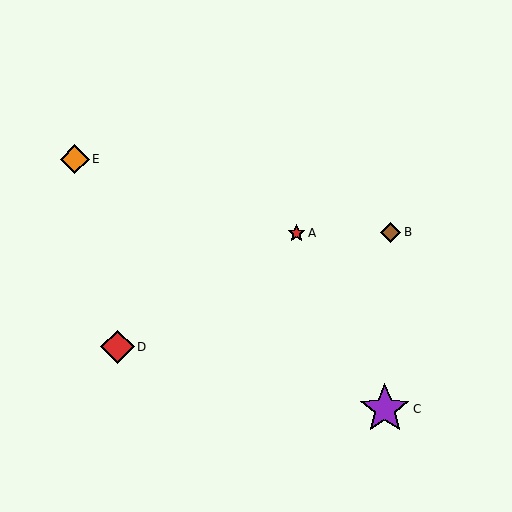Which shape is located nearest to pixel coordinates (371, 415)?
The purple star (labeled C) at (385, 409) is nearest to that location.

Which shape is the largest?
The purple star (labeled C) is the largest.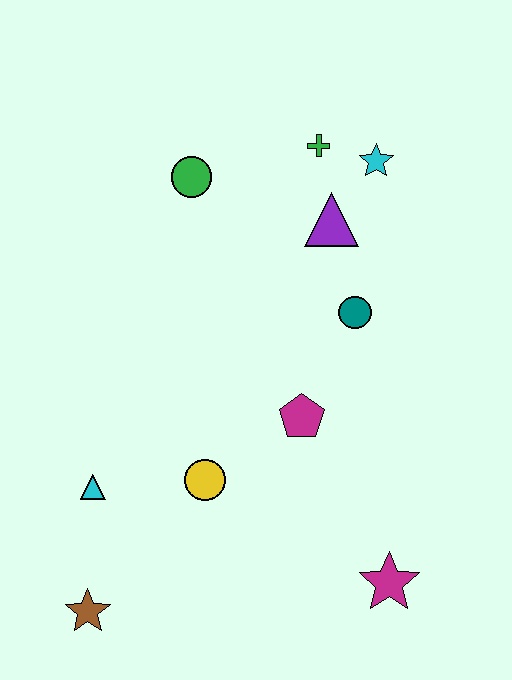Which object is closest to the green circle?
The green cross is closest to the green circle.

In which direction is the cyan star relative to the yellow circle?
The cyan star is above the yellow circle.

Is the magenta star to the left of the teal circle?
No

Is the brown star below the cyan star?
Yes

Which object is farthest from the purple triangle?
The brown star is farthest from the purple triangle.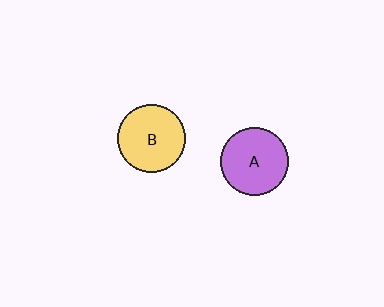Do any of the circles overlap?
No, none of the circles overlap.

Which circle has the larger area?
Circle A (purple).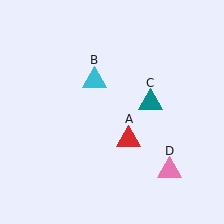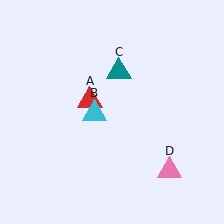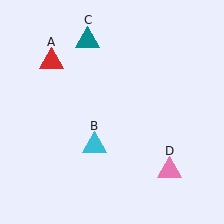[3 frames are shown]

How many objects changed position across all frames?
3 objects changed position: red triangle (object A), cyan triangle (object B), teal triangle (object C).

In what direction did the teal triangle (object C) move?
The teal triangle (object C) moved up and to the left.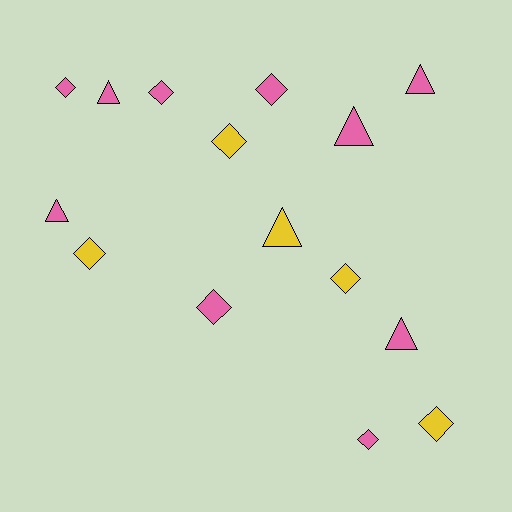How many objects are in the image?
There are 15 objects.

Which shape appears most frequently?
Diamond, with 9 objects.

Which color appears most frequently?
Pink, with 10 objects.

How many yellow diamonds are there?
There are 4 yellow diamonds.